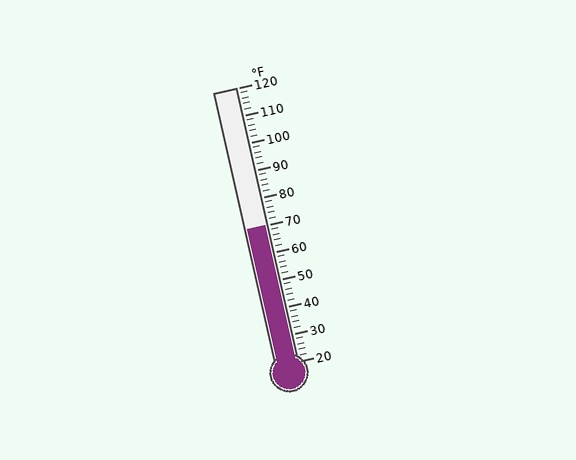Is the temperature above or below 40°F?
The temperature is above 40°F.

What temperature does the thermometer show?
The thermometer shows approximately 70°F.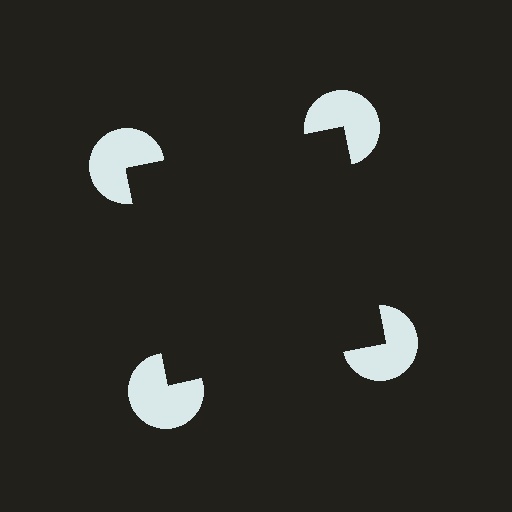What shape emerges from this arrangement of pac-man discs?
An illusory square — its edges are inferred from the aligned wedge cuts in the pac-man discs, not physically drawn.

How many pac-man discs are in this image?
There are 4 — one at each vertex of the illusory square.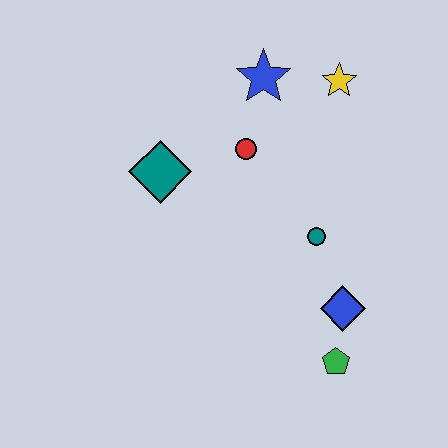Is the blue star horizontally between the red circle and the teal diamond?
No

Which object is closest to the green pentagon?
The blue diamond is closest to the green pentagon.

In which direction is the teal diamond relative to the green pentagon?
The teal diamond is above the green pentagon.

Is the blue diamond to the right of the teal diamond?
Yes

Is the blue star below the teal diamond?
No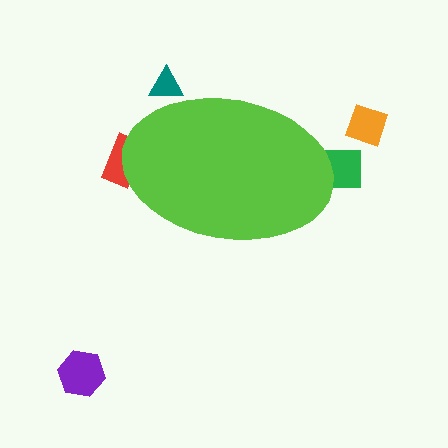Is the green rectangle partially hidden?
Yes, the green rectangle is partially hidden behind the lime ellipse.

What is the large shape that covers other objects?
A lime ellipse.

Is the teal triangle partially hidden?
Yes, the teal triangle is partially hidden behind the lime ellipse.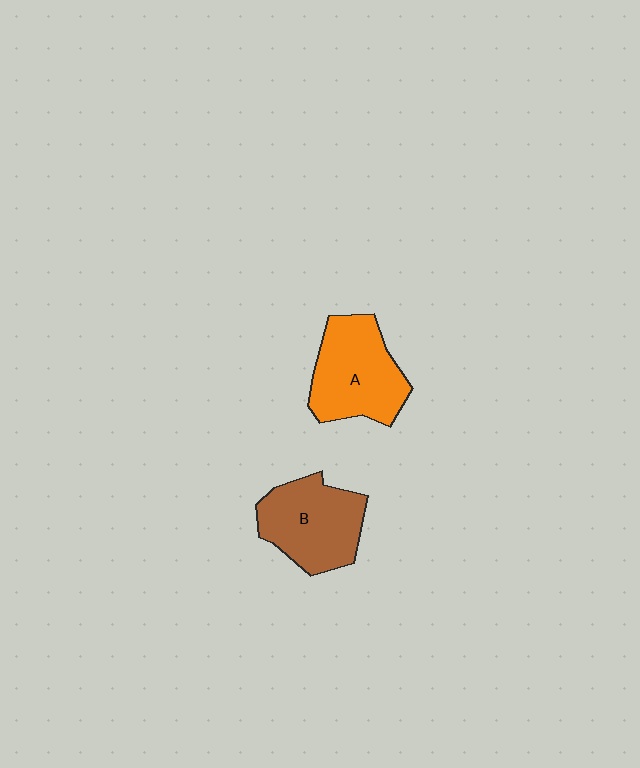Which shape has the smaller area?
Shape B (brown).